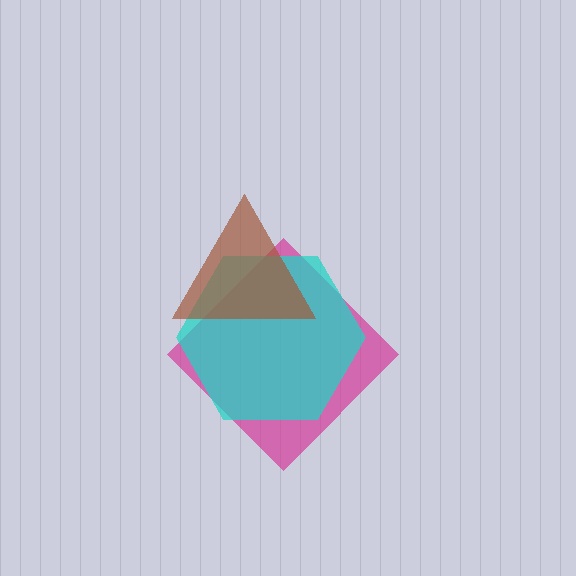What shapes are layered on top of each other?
The layered shapes are: a magenta diamond, a cyan hexagon, a brown triangle.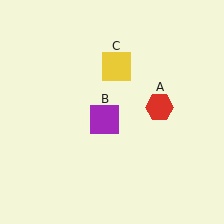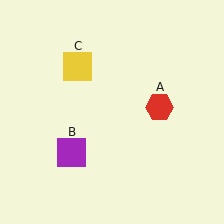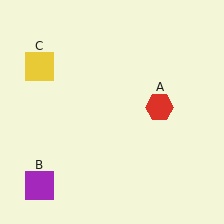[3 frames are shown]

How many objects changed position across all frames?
2 objects changed position: purple square (object B), yellow square (object C).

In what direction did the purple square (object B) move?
The purple square (object B) moved down and to the left.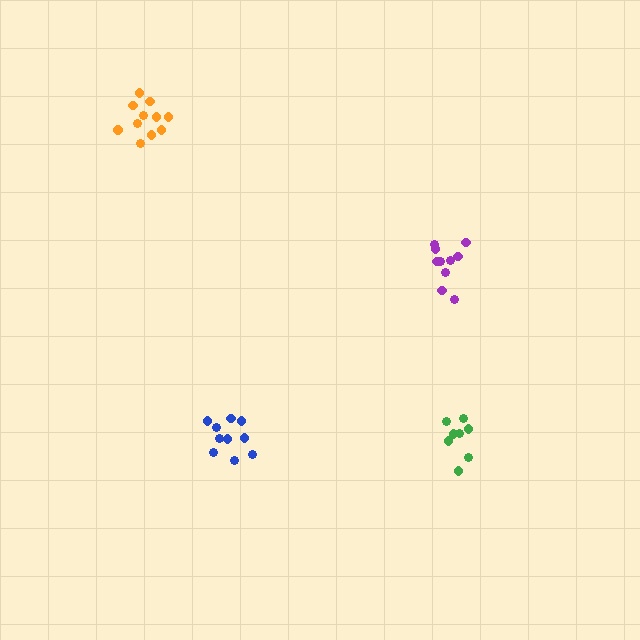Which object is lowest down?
The blue cluster is bottommost.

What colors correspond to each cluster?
The clusters are colored: orange, purple, green, blue.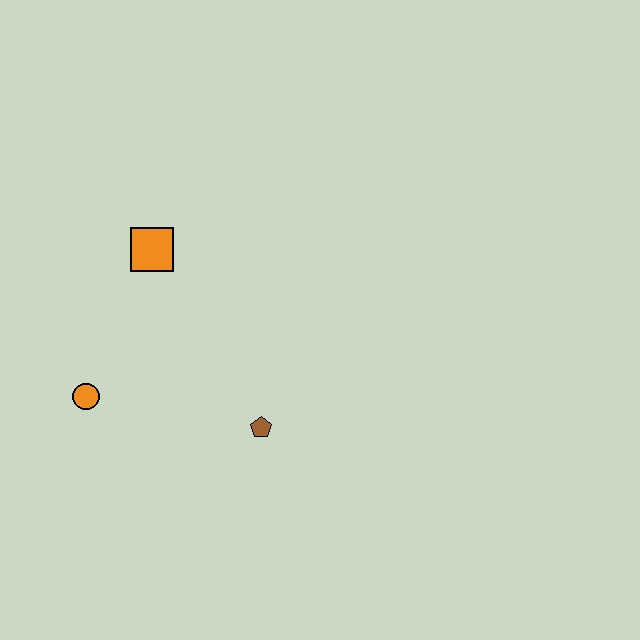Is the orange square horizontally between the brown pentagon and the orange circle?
Yes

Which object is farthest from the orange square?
The brown pentagon is farthest from the orange square.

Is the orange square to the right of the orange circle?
Yes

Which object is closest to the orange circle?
The orange square is closest to the orange circle.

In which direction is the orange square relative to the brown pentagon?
The orange square is above the brown pentagon.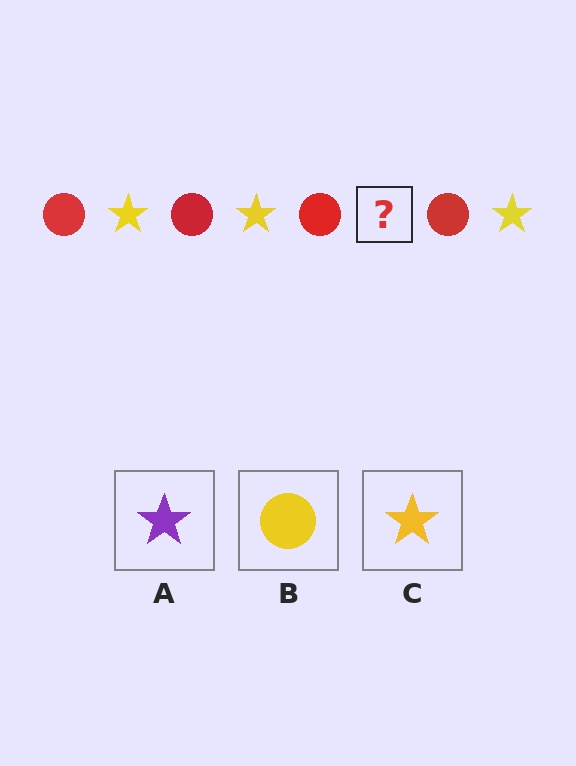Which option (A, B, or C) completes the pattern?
C.